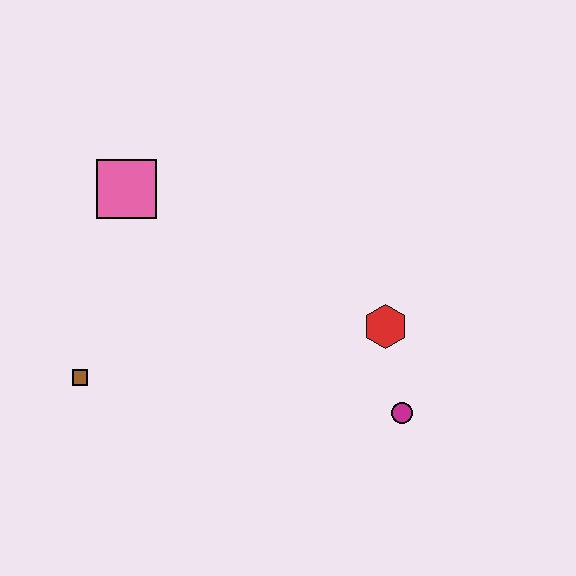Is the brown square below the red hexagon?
Yes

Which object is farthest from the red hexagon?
The brown square is farthest from the red hexagon.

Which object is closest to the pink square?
The brown square is closest to the pink square.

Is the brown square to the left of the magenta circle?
Yes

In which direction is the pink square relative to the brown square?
The pink square is above the brown square.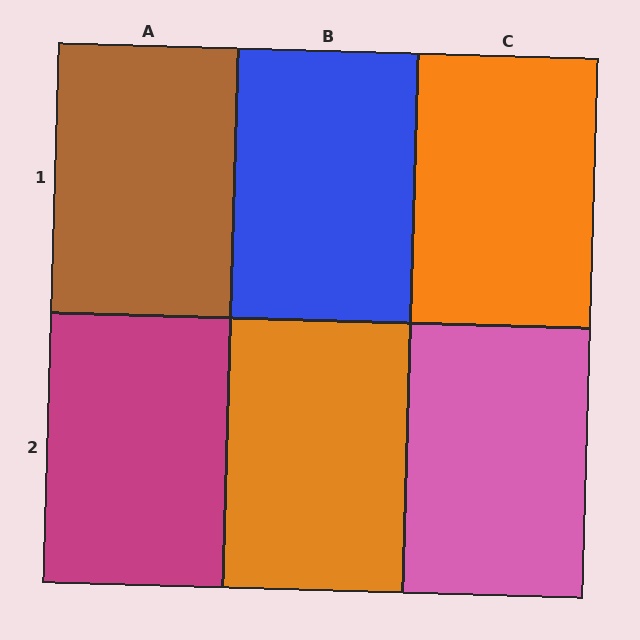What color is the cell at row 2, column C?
Pink.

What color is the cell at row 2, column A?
Magenta.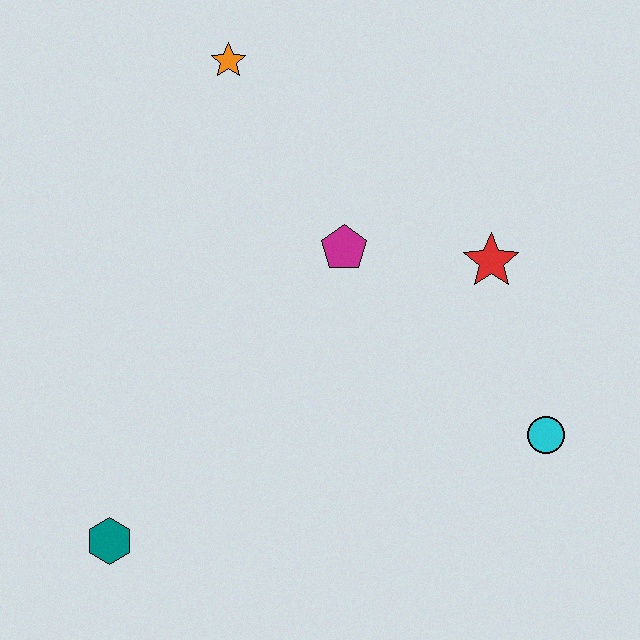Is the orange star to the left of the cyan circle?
Yes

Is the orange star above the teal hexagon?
Yes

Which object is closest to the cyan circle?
The red star is closest to the cyan circle.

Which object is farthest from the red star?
The teal hexagon is farthest from the red star.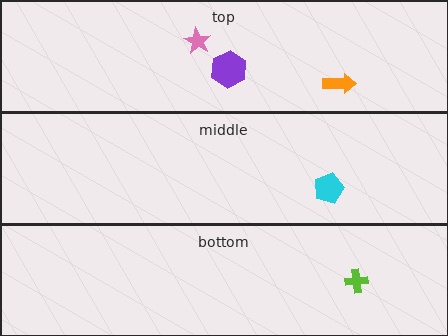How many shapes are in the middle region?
1.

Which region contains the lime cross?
The bottom region.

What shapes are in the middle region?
The cyan pentagon.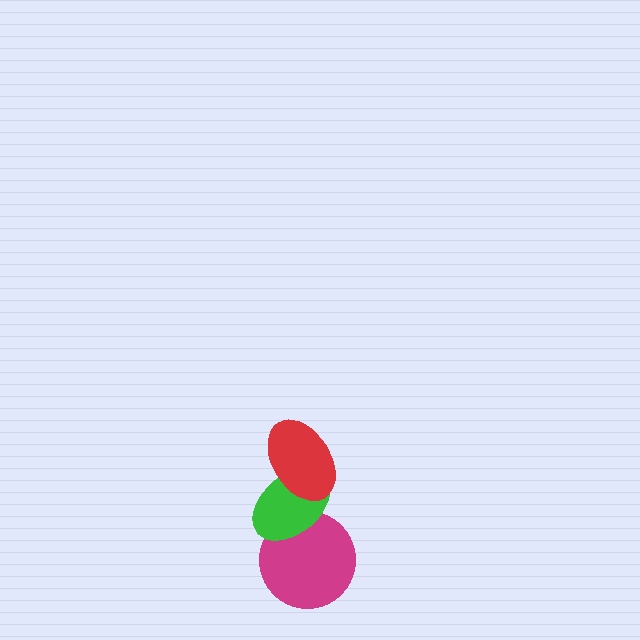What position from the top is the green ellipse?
The green ellipse is 2nd from the top.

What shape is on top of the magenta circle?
The green ellipse is on top of the magenta circle.